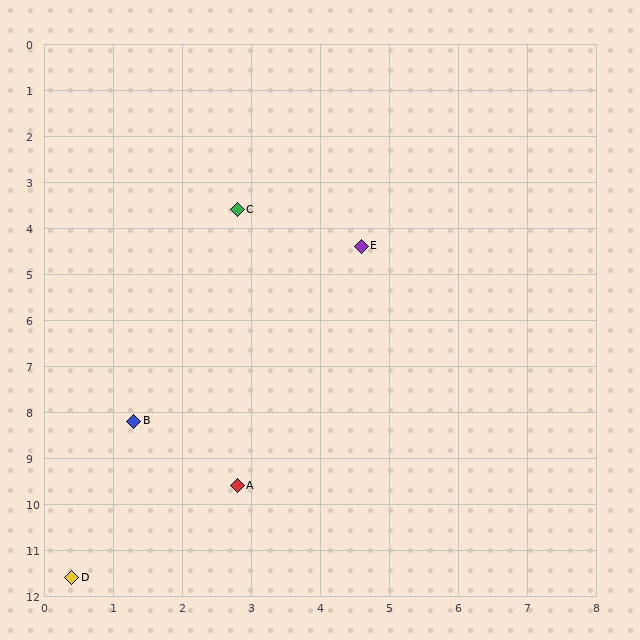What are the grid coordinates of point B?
Point B is at approximately (1.3, 8.2).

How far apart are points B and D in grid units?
Points B and D are about 3.5 grid units apart.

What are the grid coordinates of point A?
Point A is at approximately (2.8, 9.6).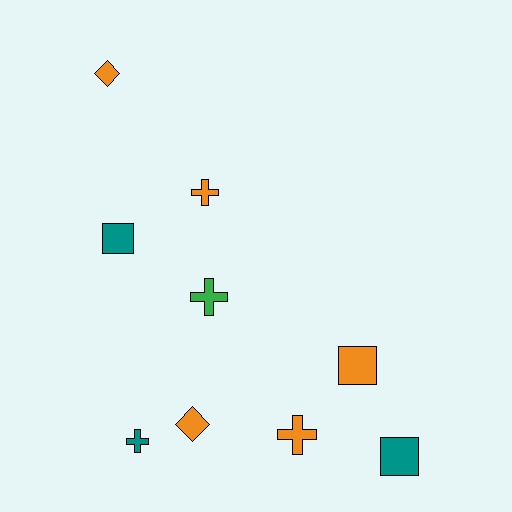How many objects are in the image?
There are 9 objects.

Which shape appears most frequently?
Cross, with 4 objects.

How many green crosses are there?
There is 1 green cross.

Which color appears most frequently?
Orange, with 5 objects.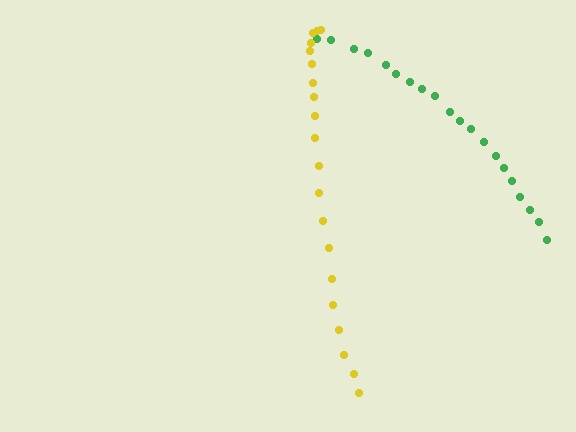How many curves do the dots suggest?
There are 2 distinct paths.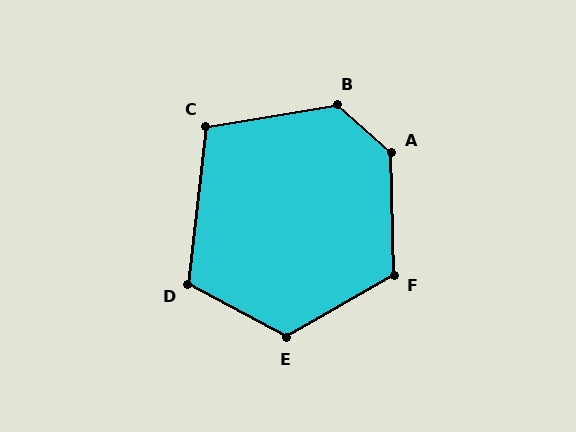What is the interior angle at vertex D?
Approximately 112 degrees (obtuse).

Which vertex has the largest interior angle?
A, at approximately 132 degrees.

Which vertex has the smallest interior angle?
C, at approximately 106 degrees.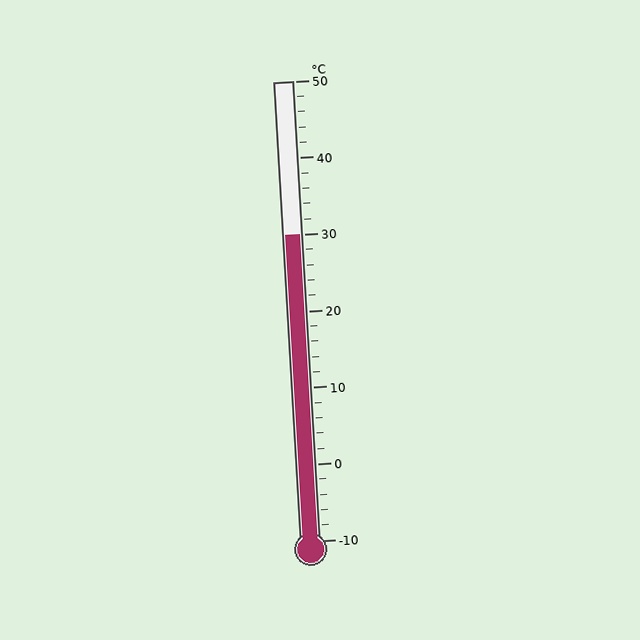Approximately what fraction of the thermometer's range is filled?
The thermometer is filled to approximately 65% of its range.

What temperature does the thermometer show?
The thermometer shows approximately 30°C.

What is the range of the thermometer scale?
The thermometer scale ranges from -10°C to 50°C.